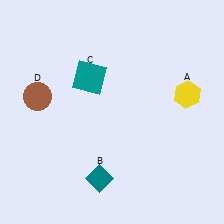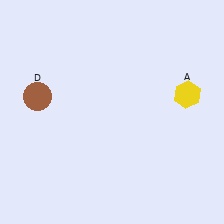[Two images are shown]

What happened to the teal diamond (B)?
The teal diamond (B) was removed in Image 2. It was in the bottom-left area of Image 1.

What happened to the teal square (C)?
The teal square (C) was removed in Image 2. It was in the top-left area of Image 1.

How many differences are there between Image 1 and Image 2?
There are 2 differences between the two images.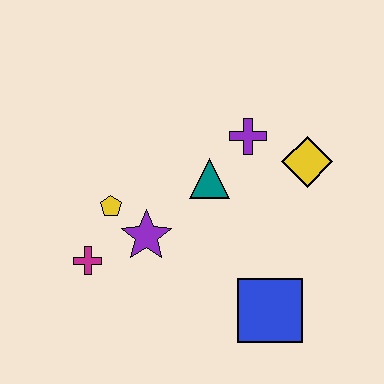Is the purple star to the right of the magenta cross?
Yes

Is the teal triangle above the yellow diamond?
No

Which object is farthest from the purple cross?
The magenta cross is farthest from the purple cross.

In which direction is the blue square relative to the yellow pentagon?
The blue square is to the right of the yellow pentagon.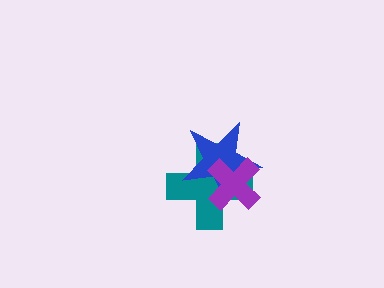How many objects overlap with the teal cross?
2 objects overlap with the teal cross.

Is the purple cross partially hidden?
No, no other shape covers it.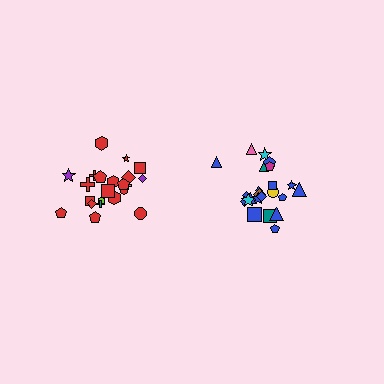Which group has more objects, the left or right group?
The right group.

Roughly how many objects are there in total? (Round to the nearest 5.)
Roughly 45 objects in total.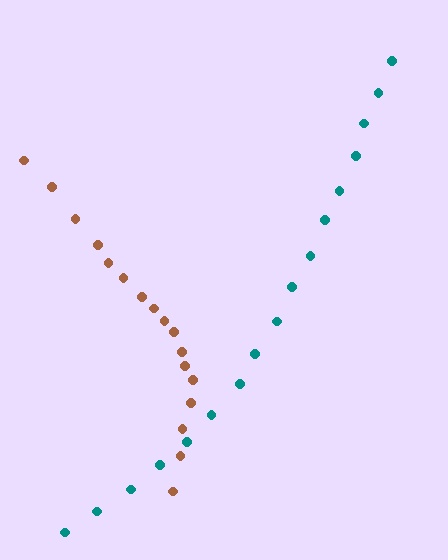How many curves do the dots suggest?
There are 2 distinct paths.